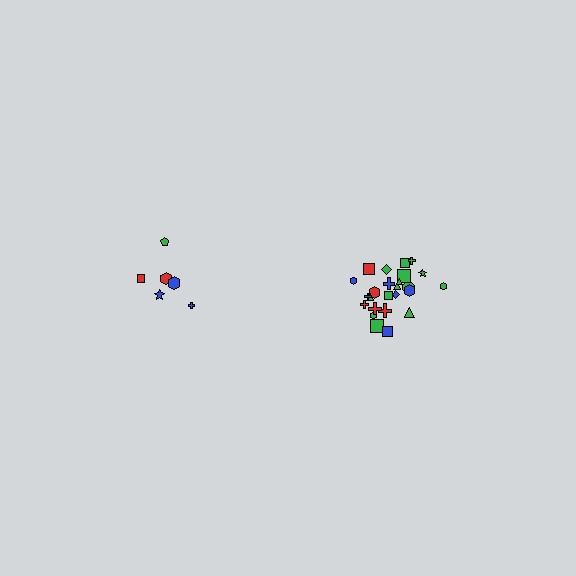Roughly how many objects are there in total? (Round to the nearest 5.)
Roughly 30 objects in total.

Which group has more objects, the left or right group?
The right group.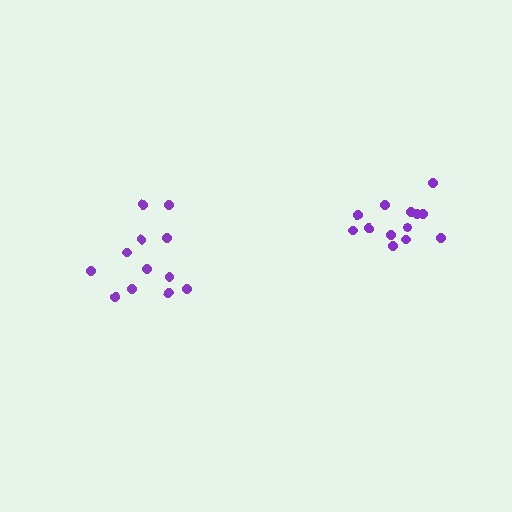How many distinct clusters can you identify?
There are 2 distinct clusters.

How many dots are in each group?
Group 1: 12 dots, Group 2: 13 dots (25 total).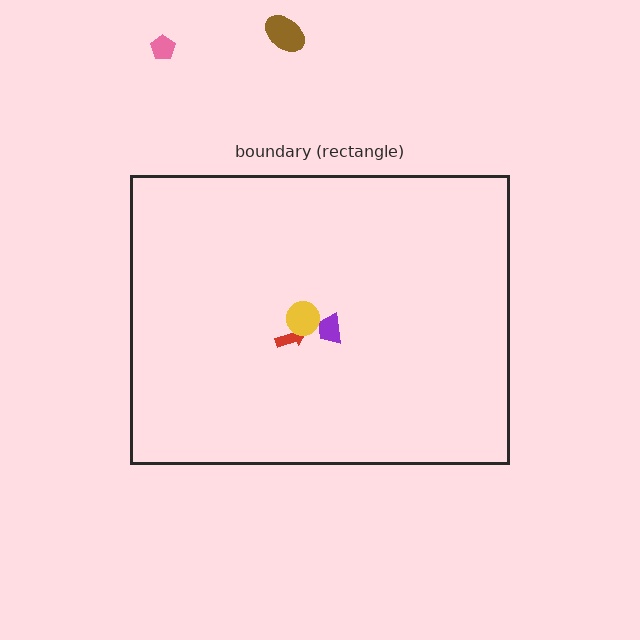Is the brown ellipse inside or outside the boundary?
Outside.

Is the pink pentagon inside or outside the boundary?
Outside.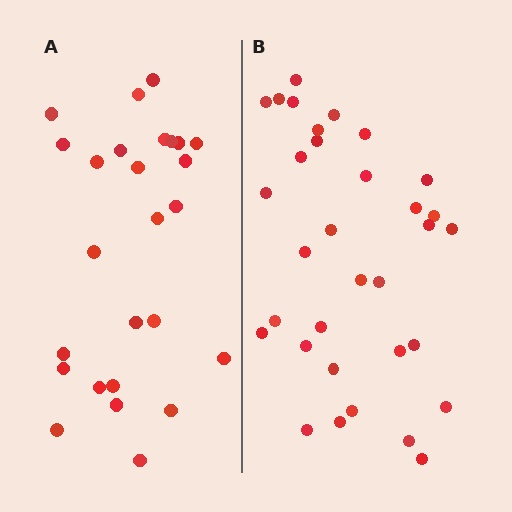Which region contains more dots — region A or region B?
Region B (the right region) has more dots.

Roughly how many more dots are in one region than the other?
Region B has roughly 8 or so more dots than region A.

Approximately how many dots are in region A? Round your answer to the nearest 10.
About 30 dots. (The exact count is 26, which rounds to 30.)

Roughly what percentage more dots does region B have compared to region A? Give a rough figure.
About 25% more.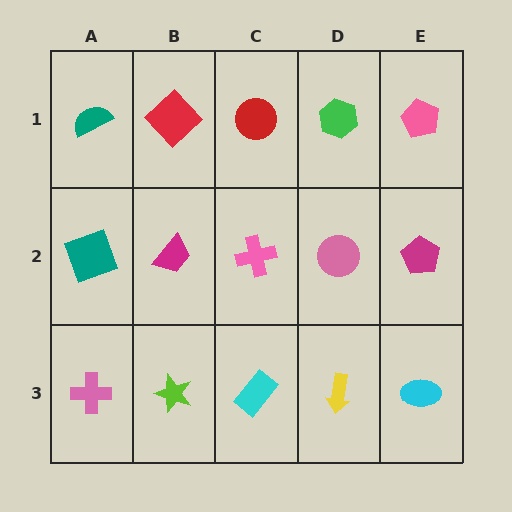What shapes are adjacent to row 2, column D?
A green hexagon (row 1, column D), a yellow arrow (row 3, column D), a pink cross (row 2, column C), a magenta pentagon (row 2, column E).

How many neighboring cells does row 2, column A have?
3.